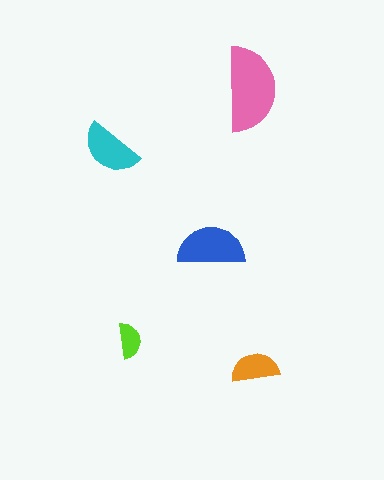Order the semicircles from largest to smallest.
the pink one, the blue one, the cyan one, the orange one, the lime one.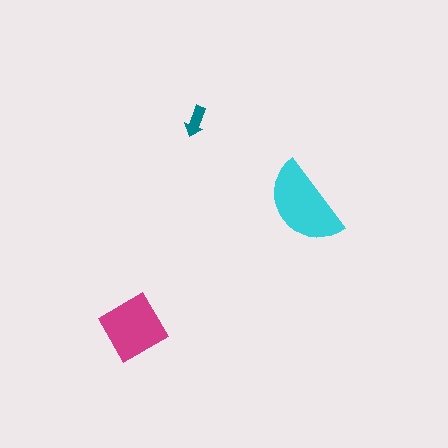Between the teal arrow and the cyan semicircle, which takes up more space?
The cyan semicircle.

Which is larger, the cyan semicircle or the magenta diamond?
The cyan semicircle.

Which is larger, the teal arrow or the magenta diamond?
The magenta diamond.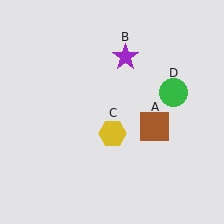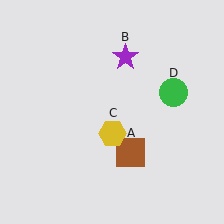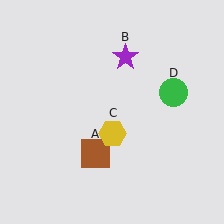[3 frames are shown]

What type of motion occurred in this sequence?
The brown square (object A) rotated clockwise around the center of the scene.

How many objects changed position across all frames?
1 object changed position: brown square (object A).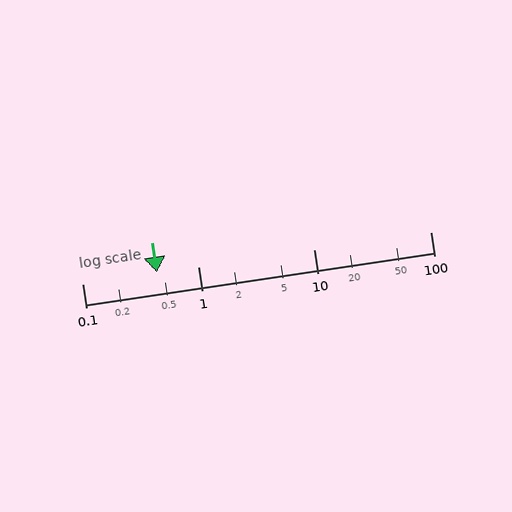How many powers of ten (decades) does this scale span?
The scale spans 3 decades, from 0.1 to 100.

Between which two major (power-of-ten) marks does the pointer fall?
The pointer is between 0.1 and 1.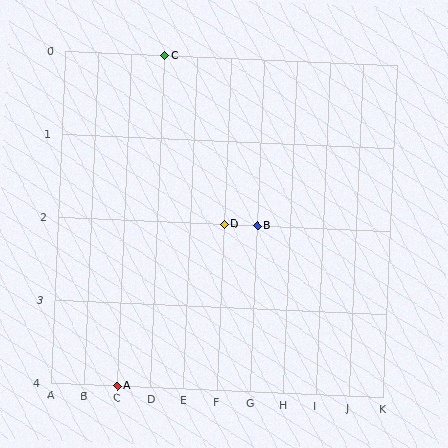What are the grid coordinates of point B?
Point B is at grid coordinates (G, 2).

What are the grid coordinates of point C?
Point C is at grid coordinates (D, 0).